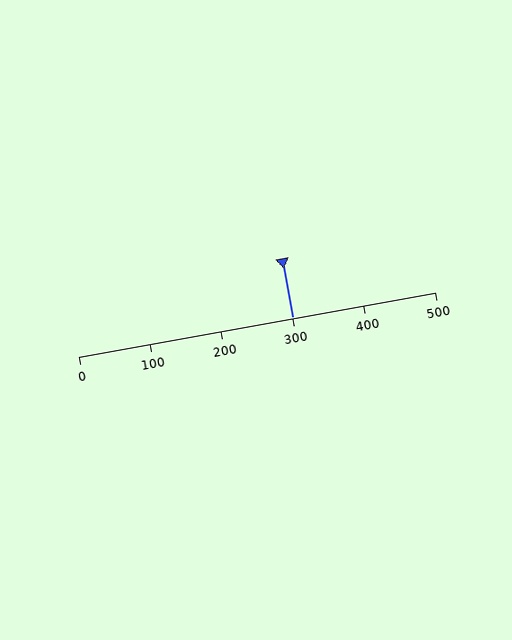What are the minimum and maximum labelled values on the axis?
The axis runs from 0 to 500.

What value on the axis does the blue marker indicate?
The marker indicates approximately 300.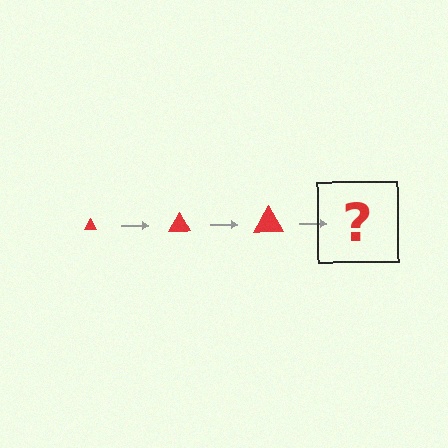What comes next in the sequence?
The next element should be a red triangle, larger than the previous one.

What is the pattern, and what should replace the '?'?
The pattern is that the triangle gets progressively larger each step. The '?' should be a red triangle, larger than the previous one.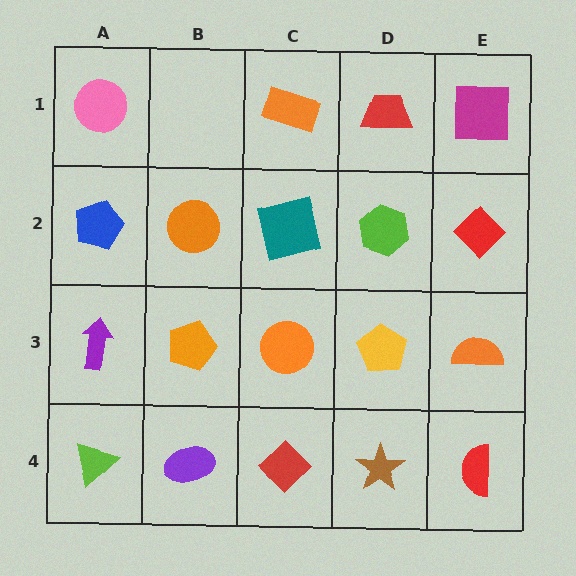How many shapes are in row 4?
5 shapes.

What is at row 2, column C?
A teal square.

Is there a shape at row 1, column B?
No, that cell is empty.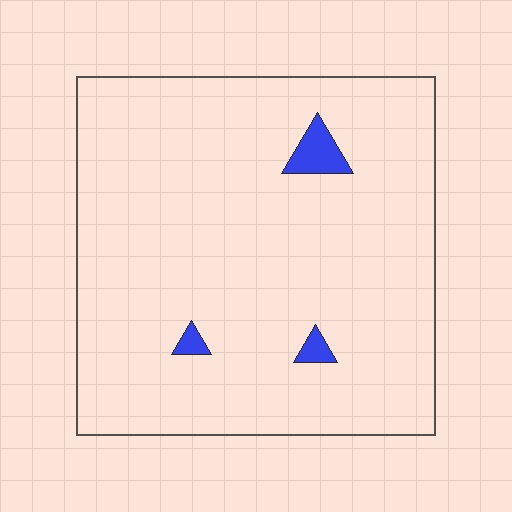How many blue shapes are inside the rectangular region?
3.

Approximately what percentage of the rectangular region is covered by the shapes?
Approximately 5%.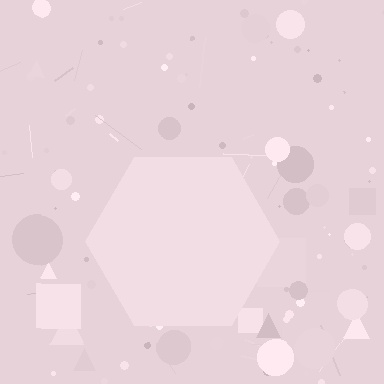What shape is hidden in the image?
A hexagon is hidden in the image.